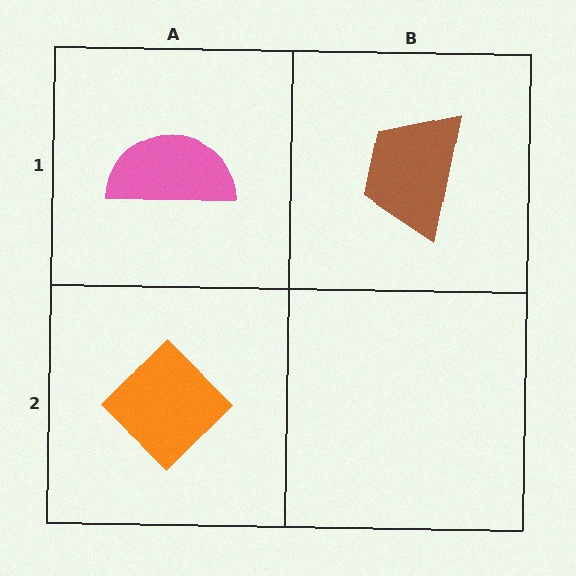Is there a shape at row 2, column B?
No, that cell is empty.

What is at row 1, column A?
A pink semicircle.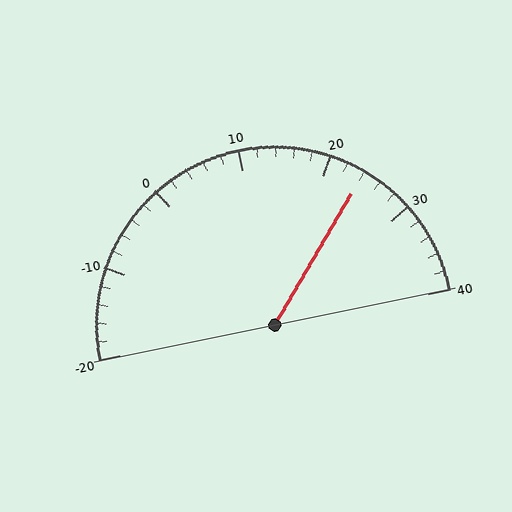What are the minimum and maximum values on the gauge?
The gauge ranges from -20 to 40.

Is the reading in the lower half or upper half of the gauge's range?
The reading is in the upper half of the range (-20 to 40).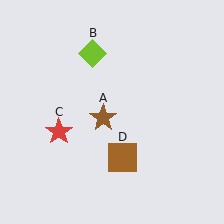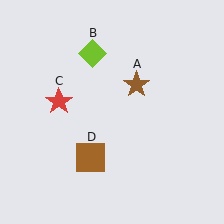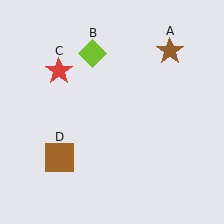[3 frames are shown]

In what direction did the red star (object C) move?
The red star (object C) moved up.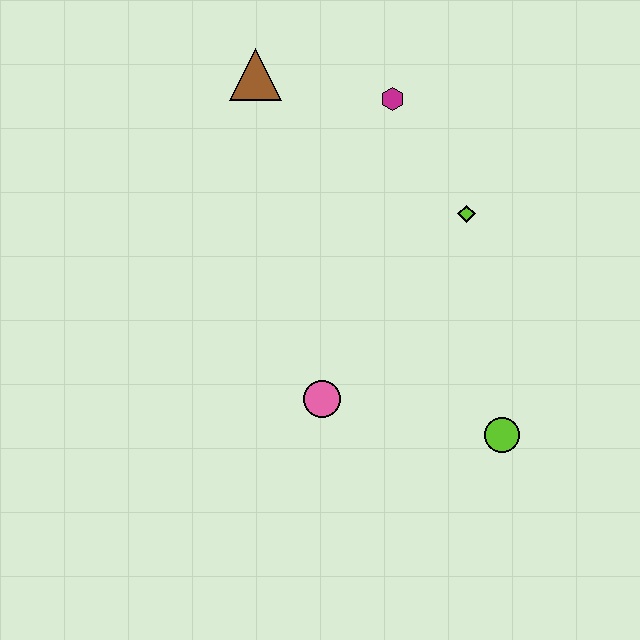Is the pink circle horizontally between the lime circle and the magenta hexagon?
No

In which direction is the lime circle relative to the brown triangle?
The lime circle is below the brown triangle.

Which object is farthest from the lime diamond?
The brown triangle is farthest from the lime diamond.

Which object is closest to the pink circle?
The lime circle is closest to the pink circle.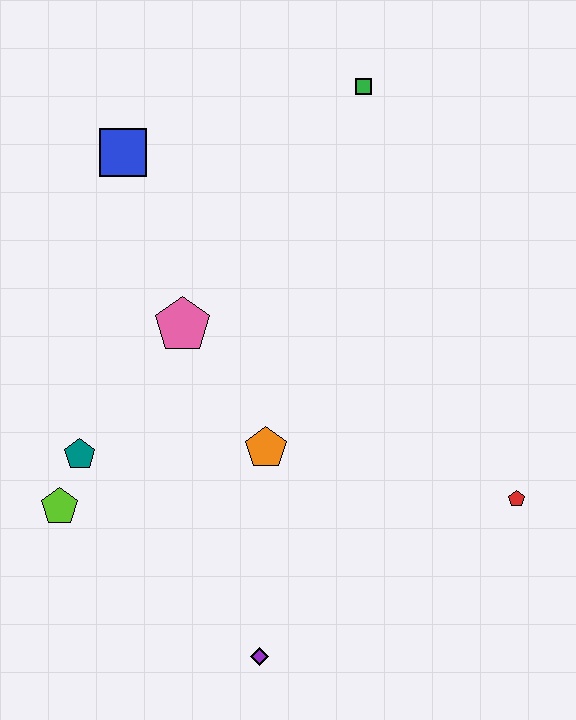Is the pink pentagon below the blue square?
Yes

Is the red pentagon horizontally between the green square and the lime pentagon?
No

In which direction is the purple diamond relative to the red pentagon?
The purple diamond is to the left of the red pentagon.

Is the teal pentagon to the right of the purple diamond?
No